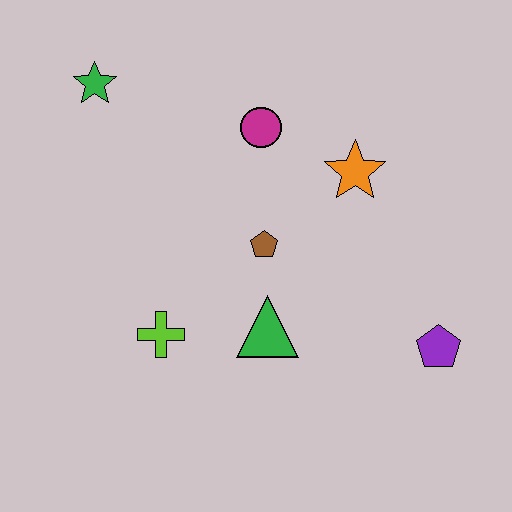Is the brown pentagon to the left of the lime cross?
No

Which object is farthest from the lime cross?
The purple pentagon is farthest from the lime cross.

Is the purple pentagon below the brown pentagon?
Yes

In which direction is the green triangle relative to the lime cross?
The green triangle is to the right of the lime cross.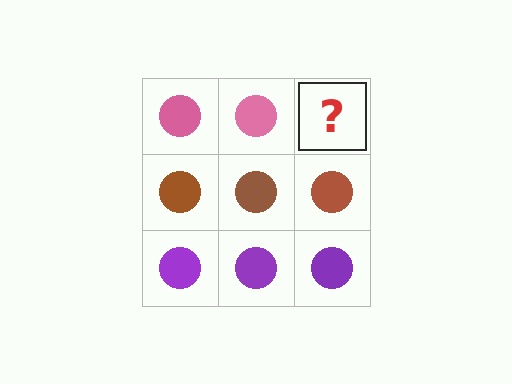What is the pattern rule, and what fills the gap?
The rule is that each row has a consistent color. The gap should be filled with a pink circle.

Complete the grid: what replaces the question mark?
The question mark should be replaced with a pink circle.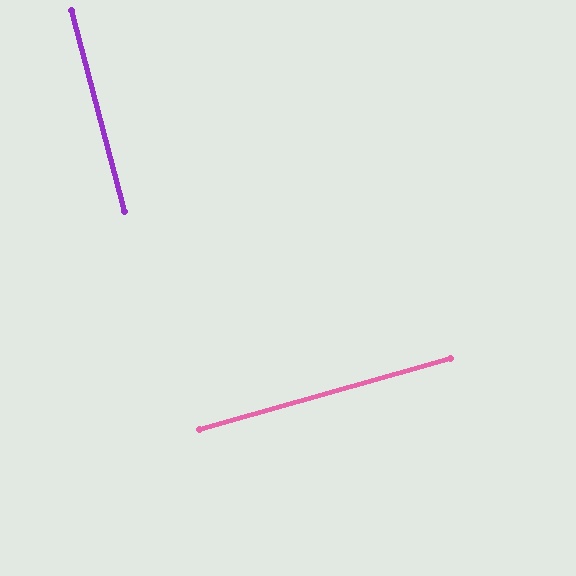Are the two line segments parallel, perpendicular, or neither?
Perpendicular — they meet at approximately 89°.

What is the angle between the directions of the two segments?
Approximately 89 degrees.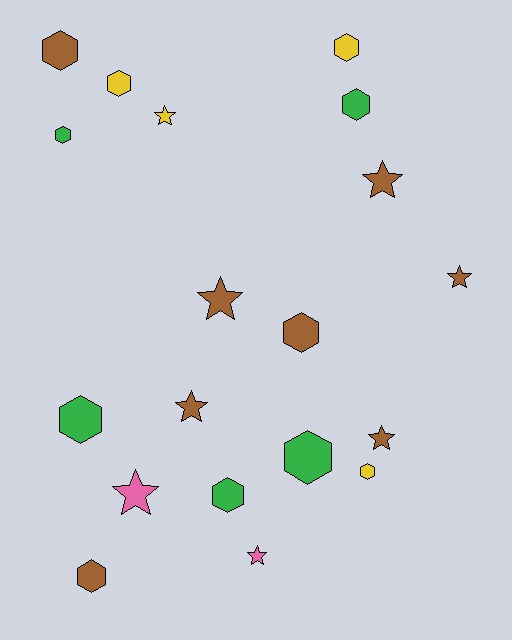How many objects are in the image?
There are 19 objects.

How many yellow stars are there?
There is 1 yellow star.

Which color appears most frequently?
Brown, with 8 objects.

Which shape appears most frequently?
Hexagon, with 11 objects.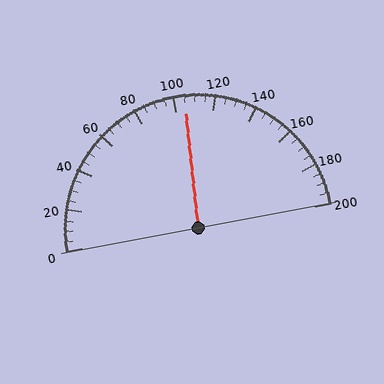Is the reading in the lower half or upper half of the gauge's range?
The reading is in the upper half of the range (0 to 200).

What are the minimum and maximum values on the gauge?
The gauge ranges from 0 to 200.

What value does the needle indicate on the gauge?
The needle indicates approximately 105.